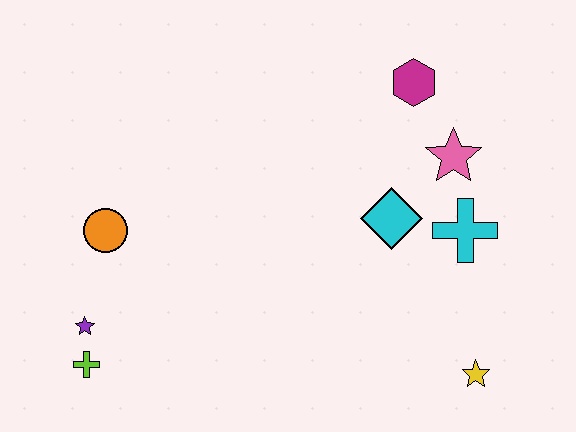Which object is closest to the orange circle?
The purple star is closest to the orange circle.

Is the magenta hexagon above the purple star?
Yes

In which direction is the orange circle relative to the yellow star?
The orange circle is to the left of the yellow star.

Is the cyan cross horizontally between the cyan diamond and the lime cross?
No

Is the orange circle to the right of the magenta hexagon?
No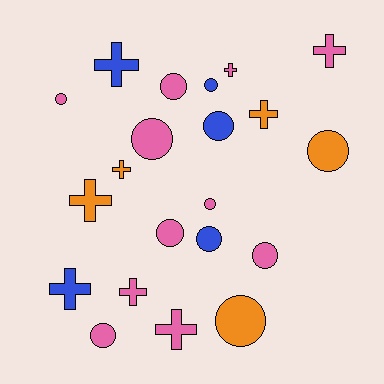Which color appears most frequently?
Pink, with 11 objects.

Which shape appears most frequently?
Circle, with 12 objects.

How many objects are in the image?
There are 21 objects.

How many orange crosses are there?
There are 3 orange crosses.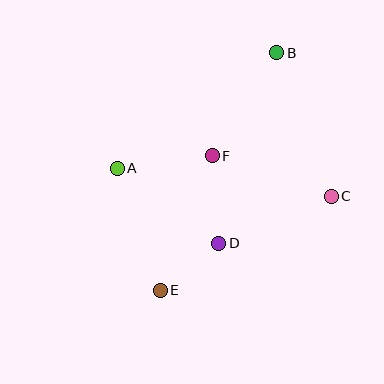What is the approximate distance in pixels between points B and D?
The distance between B and D is approximately 199 pixels.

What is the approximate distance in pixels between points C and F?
The distance between C and F is approximately 126 pixels.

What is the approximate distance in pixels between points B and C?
The distance between B and C is approximately 154 pixels.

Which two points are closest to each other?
Points D and E are closest to each other.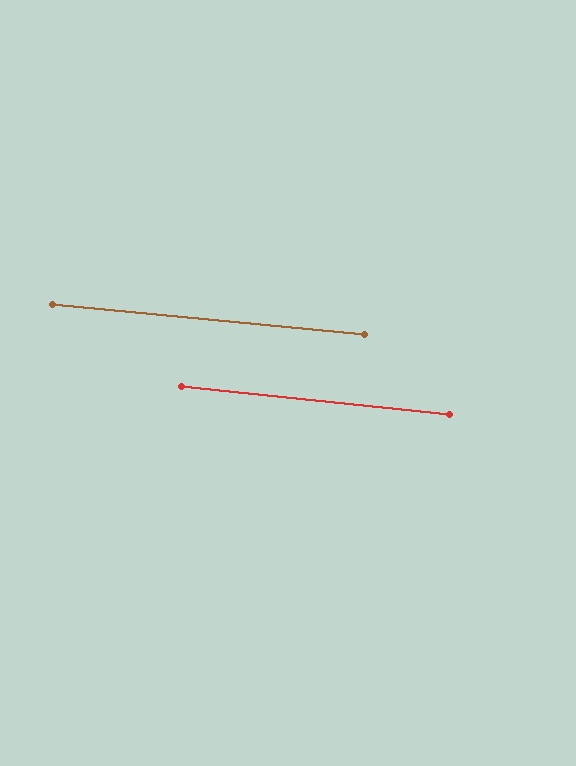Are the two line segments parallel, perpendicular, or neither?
Parallel — their directions differ by only 0.5°.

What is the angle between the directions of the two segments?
Approximately 0 degrees.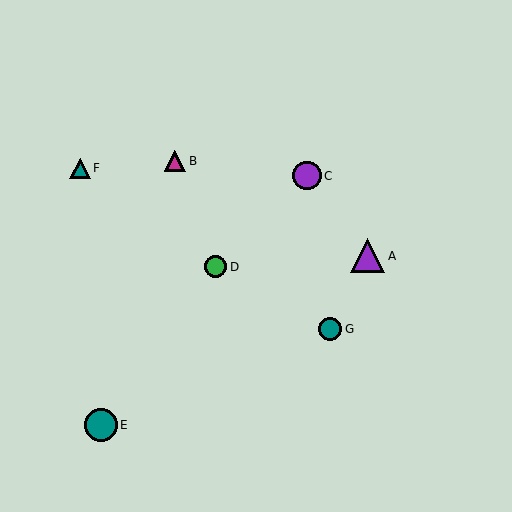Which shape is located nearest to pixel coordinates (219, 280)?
The green circle (labeled D) at (216, 267) is nearest to that location.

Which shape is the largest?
The purple triangle (labeled A) is the largest.